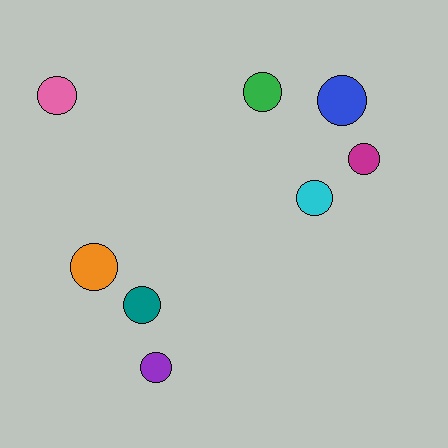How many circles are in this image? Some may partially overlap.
There are 8 circles.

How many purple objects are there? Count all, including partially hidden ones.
There is 1 purple object.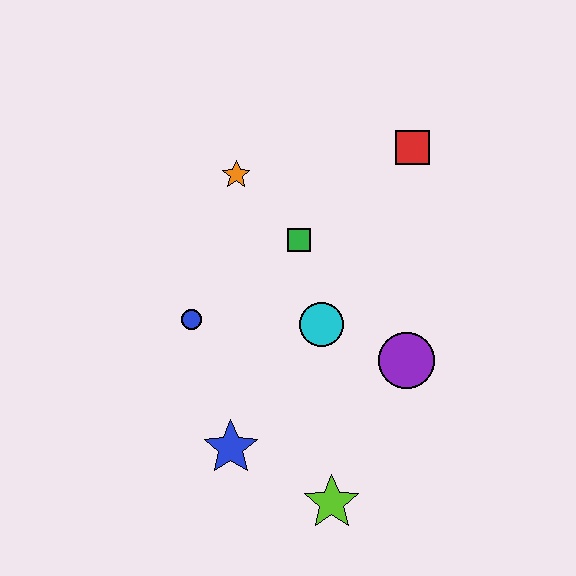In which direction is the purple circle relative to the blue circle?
The purple circle is to the right of the blue circle.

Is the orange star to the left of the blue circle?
No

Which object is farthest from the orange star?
The lime star is farthest from the orange star.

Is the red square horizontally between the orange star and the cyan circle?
No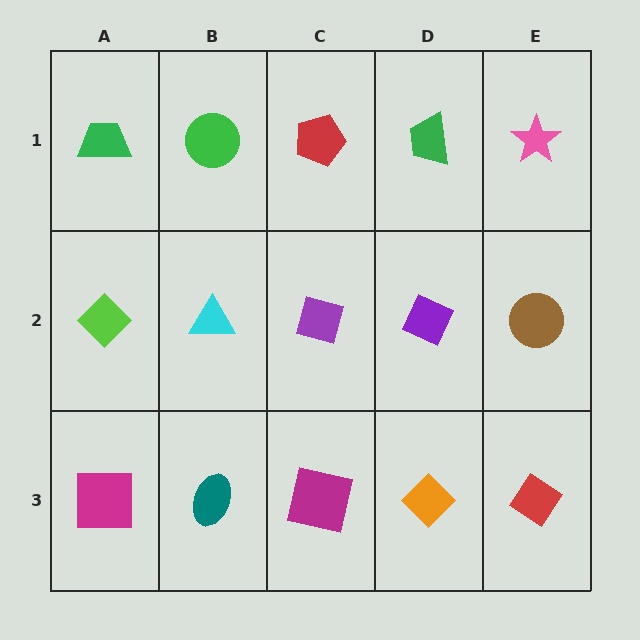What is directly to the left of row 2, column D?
A purple square.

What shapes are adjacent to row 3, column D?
A purple diamond (row 2, column D), a magenta square (row 3, column C), a red diamond (row 3, column E).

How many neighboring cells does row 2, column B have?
4.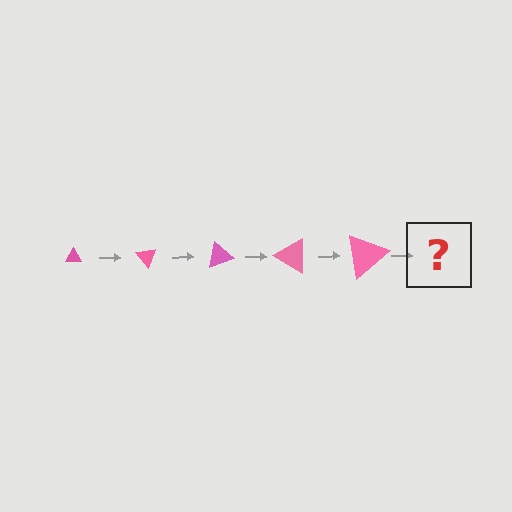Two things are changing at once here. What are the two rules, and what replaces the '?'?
The two rules are that the triangle grows larger each step and it rotates 50 degrees each step. The '?' should be a triangle, larger than the previous one and rotated 250 degrees from the start.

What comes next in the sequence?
The next element should be a triangle, larger than the previous one and rotated 250 degrees from the start.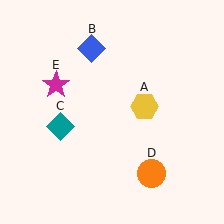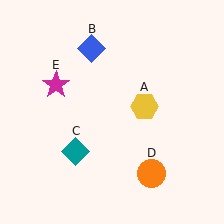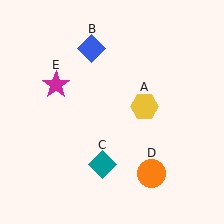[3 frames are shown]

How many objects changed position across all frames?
1 object changed position: teal diamond (object C).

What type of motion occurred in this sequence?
The teal diamond (object C) rotated counterclockwise around the center of the scene.